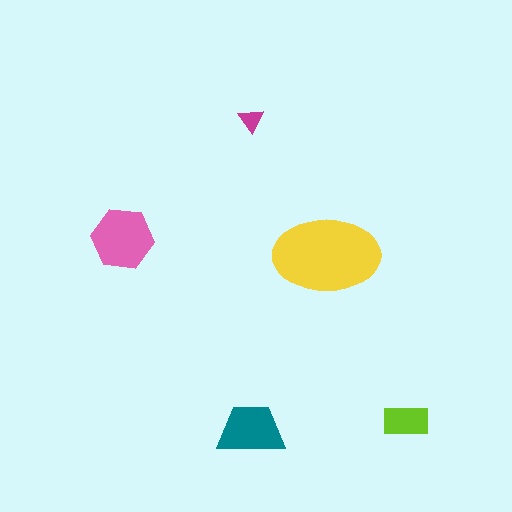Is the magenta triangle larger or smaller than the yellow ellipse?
Smaller.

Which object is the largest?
The yellow ellipse.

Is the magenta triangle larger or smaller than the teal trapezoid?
Smaller.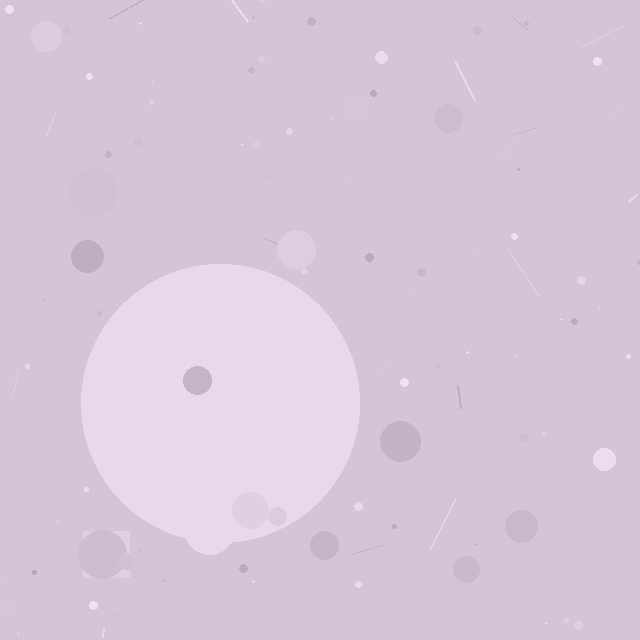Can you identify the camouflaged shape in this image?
The camouflaged shape is a circle.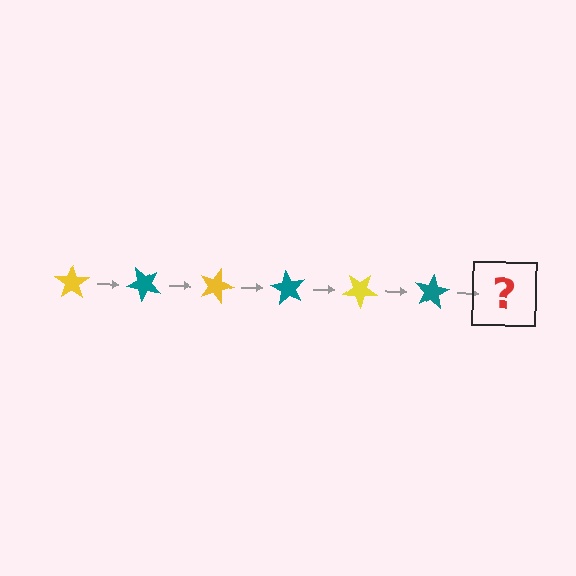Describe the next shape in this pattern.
It should be a yellow star, rotated 270 degrees from the start.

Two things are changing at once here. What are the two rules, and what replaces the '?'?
The two rules are that it rotates 45 degrees each step and the color cycles through yellow and teal. The '?' should be a yellow star, rotated 270 degrees from the start.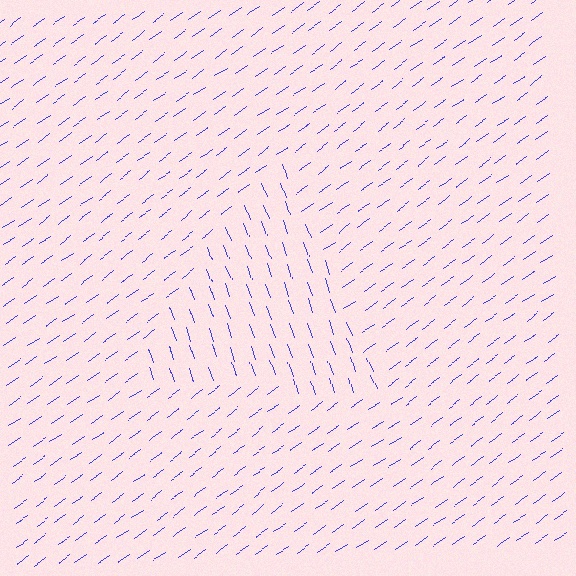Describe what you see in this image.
The image is filled with small blue line segments. A triangle region in the image has lines oriented differently from the surrounding lines, creating a visible texture boundary.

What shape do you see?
I see a triangle.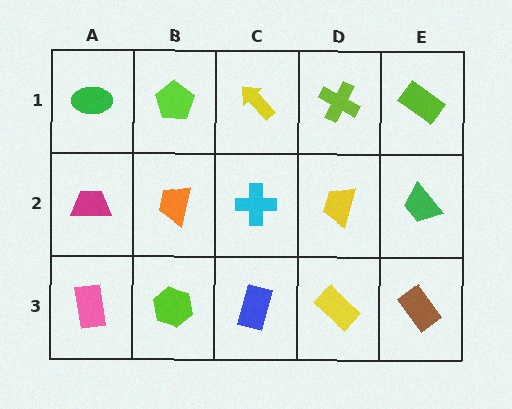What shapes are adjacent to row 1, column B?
An orange trapezoid (row 2, column B), a green ellipse (row 1, column A), a yellow arrow (row 1, column C).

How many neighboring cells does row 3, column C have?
3.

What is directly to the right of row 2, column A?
An orange trapezoid.